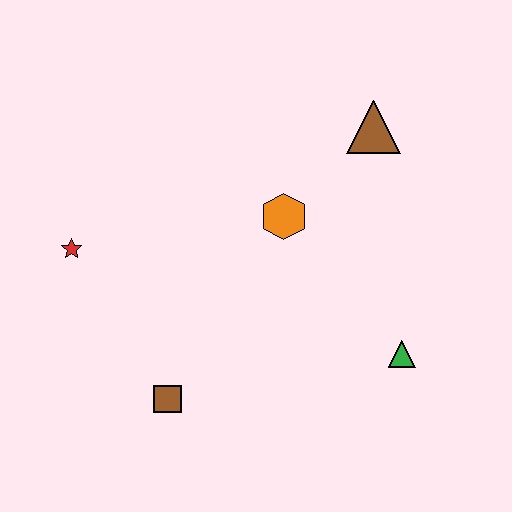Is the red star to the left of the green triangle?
Yes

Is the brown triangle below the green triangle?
No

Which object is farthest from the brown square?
The brown triangle is farthest from the brown square.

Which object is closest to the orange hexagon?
The brown triangle is closest to the orange hexagon.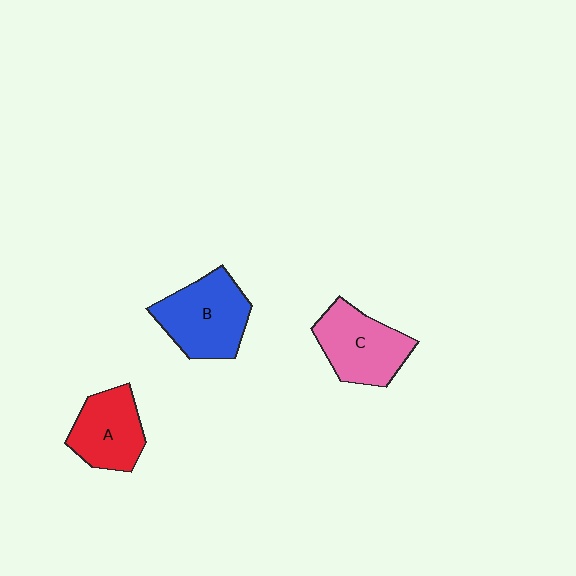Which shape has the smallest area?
Shape A (red).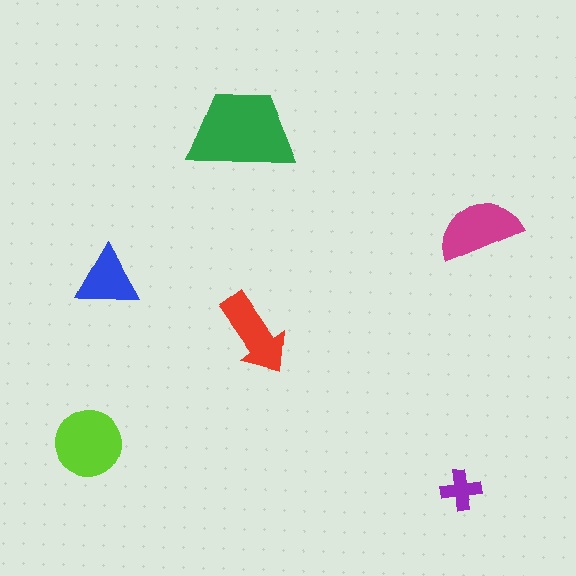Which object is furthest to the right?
The magenta semicircle is rightmost.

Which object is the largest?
The green trapezoid.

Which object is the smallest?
The purple cross.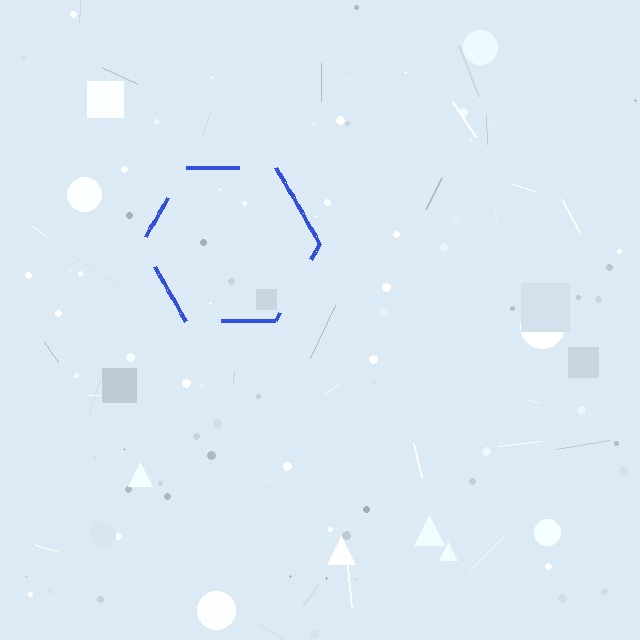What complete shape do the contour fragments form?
The contour fragments form a hexagon.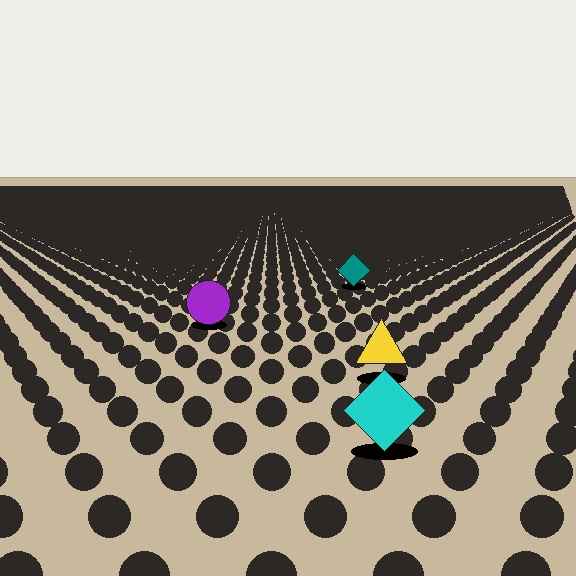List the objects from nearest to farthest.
From nearest to farthest: the cyan diamond, the yellow triangle, the purple circle, the teal diamond.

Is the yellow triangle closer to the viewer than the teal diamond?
Yes. The yellow triangle is closer — you can tell from the texture gradient: the ground texture is coarser near it.